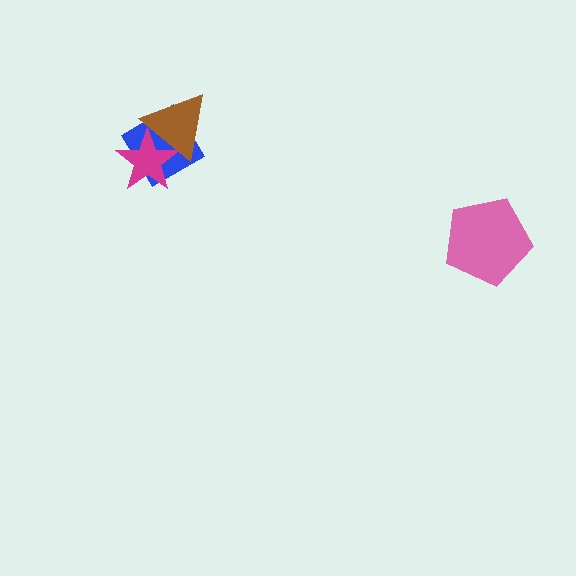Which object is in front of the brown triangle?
The magenta star is in front of the brown triangle.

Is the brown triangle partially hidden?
Yes, it is partially covered by another shape.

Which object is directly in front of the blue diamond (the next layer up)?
The brown triangle is directly in front of the blue diamond.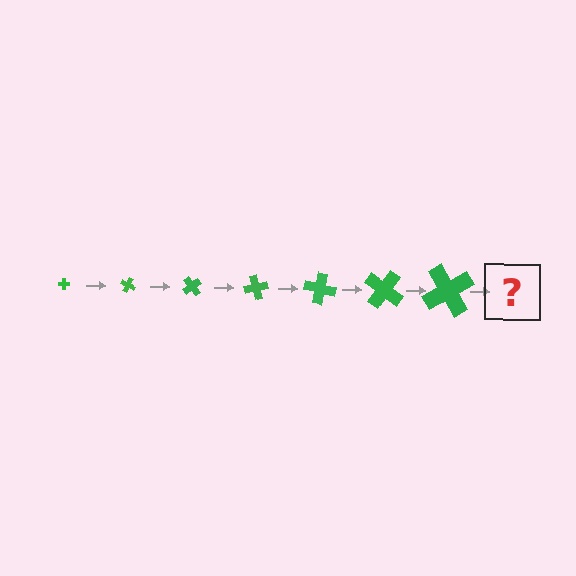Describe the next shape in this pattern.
It should be a cross, larger than the previous one and rotated 175 degrees from the start.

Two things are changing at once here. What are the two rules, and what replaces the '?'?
The two rules are that the cross grows larger each step and it rotates 25 degrees each step. The '?' should be a cross, larger than the previous one and rotated 175 degrees from the start.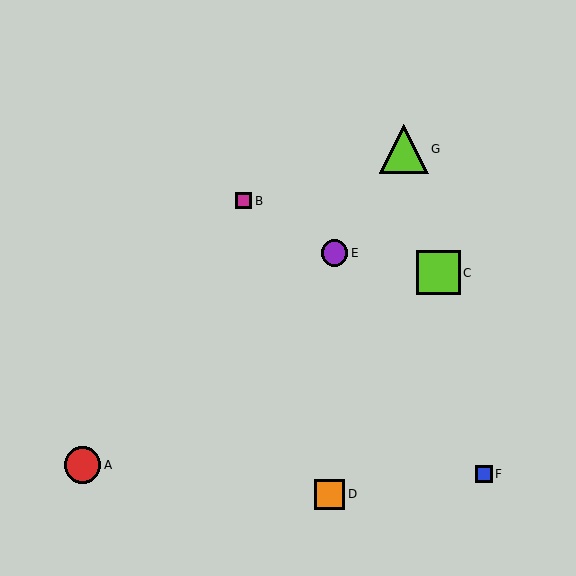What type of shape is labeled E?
Shape E is a purple circle.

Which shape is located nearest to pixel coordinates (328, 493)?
The orange square (labeled D) at (330, 494) is nearest to that location.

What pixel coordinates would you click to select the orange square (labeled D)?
Click at (330, 494) to select the orange square D.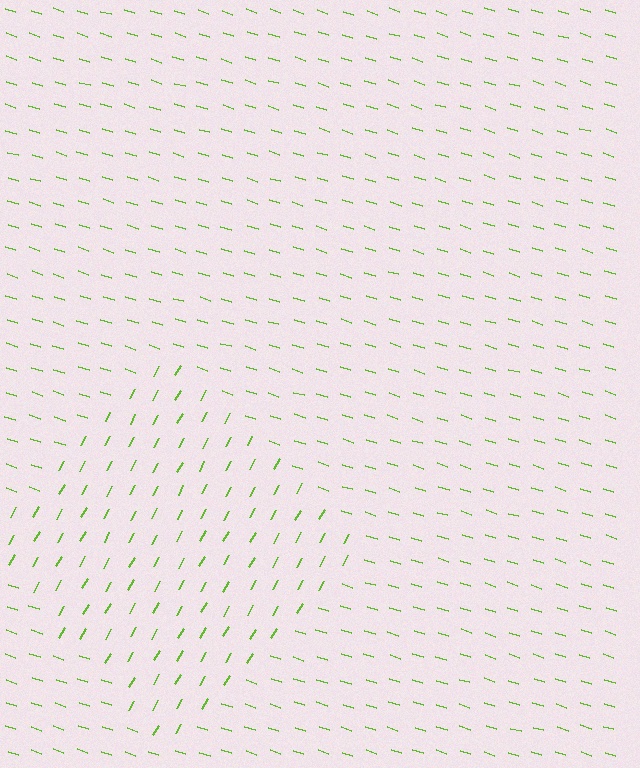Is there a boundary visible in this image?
Yes, there is a texture boundary formed by a change in line orientation.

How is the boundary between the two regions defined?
The boundary is defined purely by a change in line orientation (approximately 78 degrees difference). All lines are the same color and thickness.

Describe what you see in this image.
The image is filled with small lime line segments. A diamond region in the image has lines oriented differently from the surrounding lines, creating a visible texture boundary.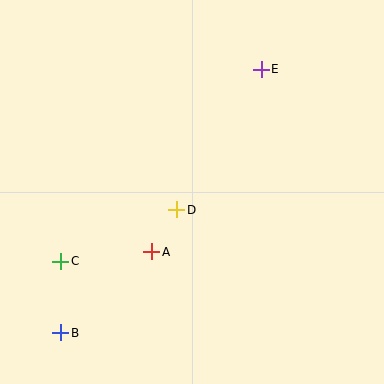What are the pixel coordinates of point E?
Point E is at (261, 69).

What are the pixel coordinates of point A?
Point A is at (152, 252).